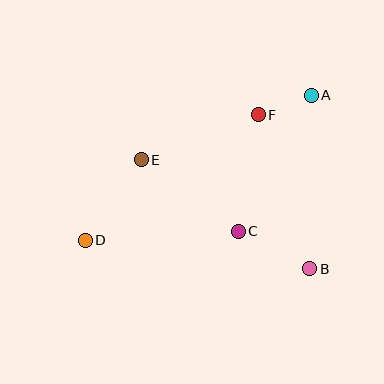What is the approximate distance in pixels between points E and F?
The distance between E and F is approximately 125 pixels.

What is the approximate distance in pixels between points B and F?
The distance between B and F is approximately 162 pixels.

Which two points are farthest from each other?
Points A and D are farthest from each other.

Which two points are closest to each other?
Points A and F are closest to each other.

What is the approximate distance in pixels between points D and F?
The distance between D and F is approximately 213 pixels.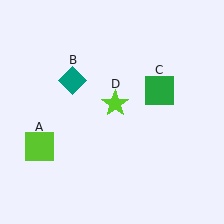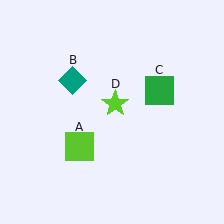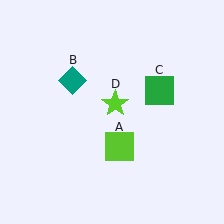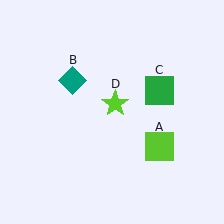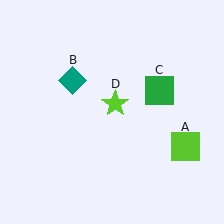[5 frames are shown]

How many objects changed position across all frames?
1 object changed position: lime square (object A).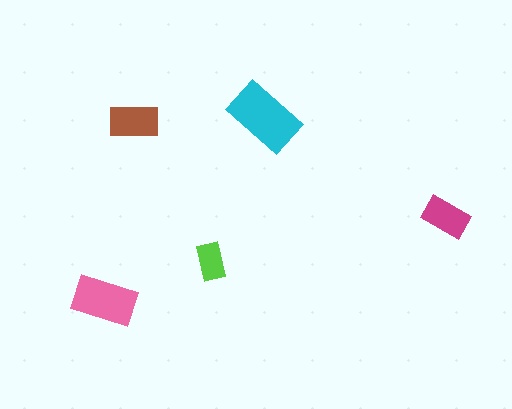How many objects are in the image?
There are 5 objects in the image.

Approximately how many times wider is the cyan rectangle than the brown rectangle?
About 1.5 times wider.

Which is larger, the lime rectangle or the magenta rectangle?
The magenta one.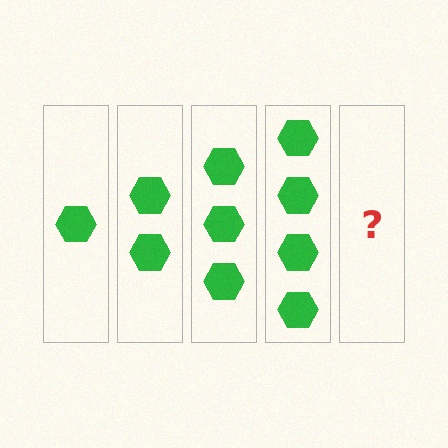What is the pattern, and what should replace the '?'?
The pattern is that each step adds one more hexagon. The '?' should be 5 hexagons.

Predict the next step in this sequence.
The next step is 5 hexagons.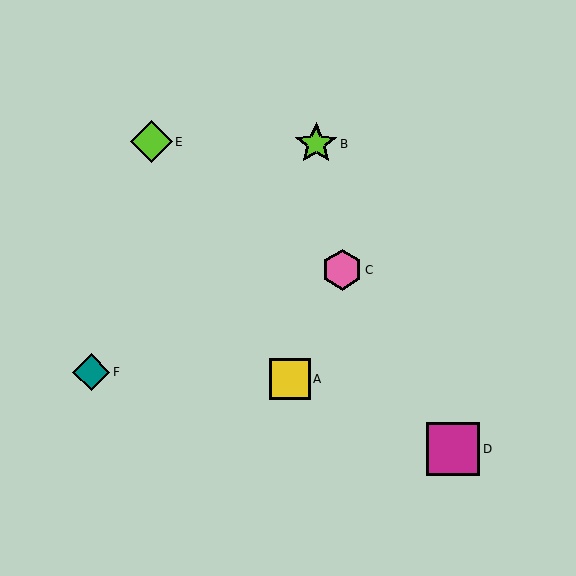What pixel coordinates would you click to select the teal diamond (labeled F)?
Click at (91, 372) to select the teal diamond F.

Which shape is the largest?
The magenta square (labeled D) is the largest.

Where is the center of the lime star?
The center of the lime star is at (316, 144).